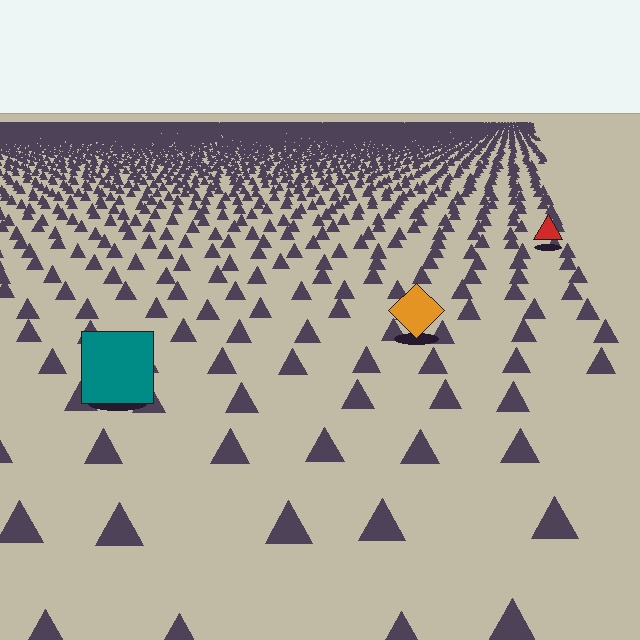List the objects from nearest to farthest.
From nearest to farthest: the teal square, the orange diamond, the red triangle.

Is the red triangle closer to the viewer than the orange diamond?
No. The orange diamond is closer — you can tell from the texture gradient: the ground texture is coarser near it.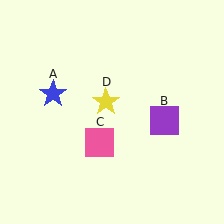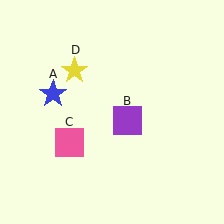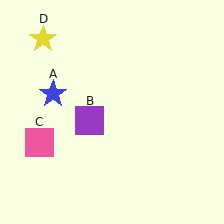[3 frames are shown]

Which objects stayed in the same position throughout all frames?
Blue star (object A) remained stationary.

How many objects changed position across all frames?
3 objects changed position: purple square (object B), pink square (object C), yellow star (object D).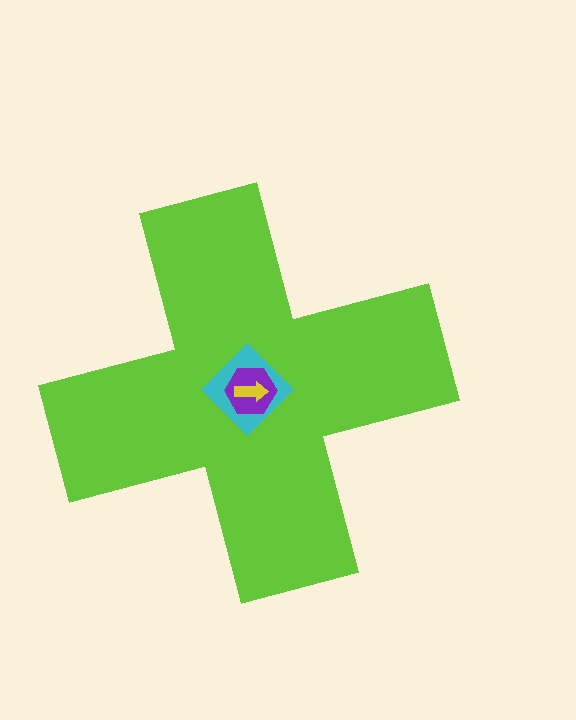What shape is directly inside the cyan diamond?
The purple hexagon.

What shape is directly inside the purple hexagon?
The yellow arrow.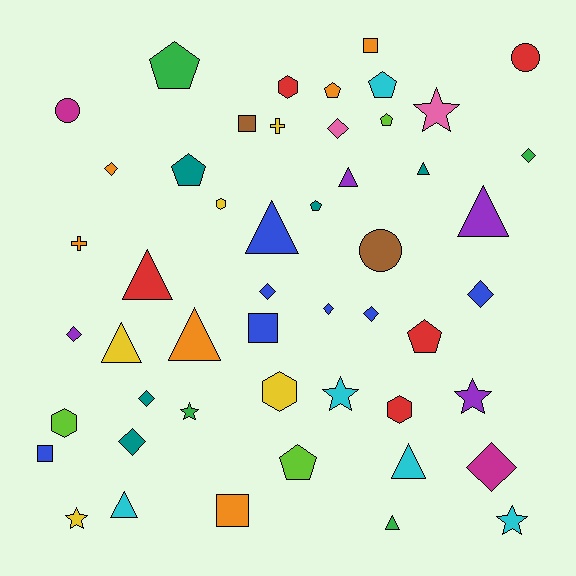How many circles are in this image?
There are 3 circles.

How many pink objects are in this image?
There are 2 pink objects.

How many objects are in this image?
There are 50 objects.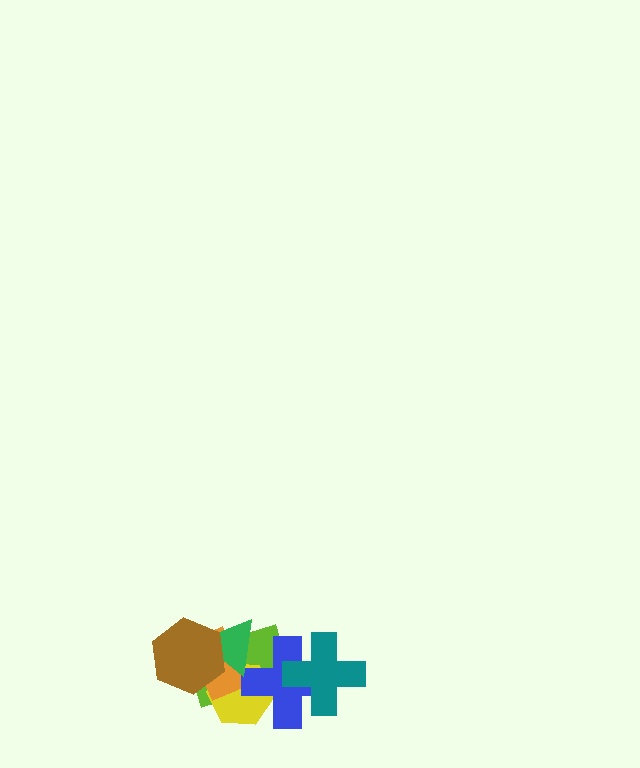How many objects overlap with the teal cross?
1 object overlaps with the teal cross.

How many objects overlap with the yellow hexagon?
5 objects overlap with the yellow hexagon.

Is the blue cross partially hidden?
Yes, it is partially covered by another shape.